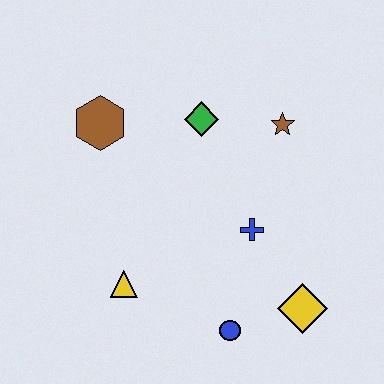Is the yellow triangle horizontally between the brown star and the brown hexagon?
Yes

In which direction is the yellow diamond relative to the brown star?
The yellow diamond is below the brown star.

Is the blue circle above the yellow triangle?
No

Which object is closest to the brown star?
The green diamond is closest to the brown star.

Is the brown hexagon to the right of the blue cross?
No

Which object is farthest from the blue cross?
The brown hexagon is farthest from the blue cross.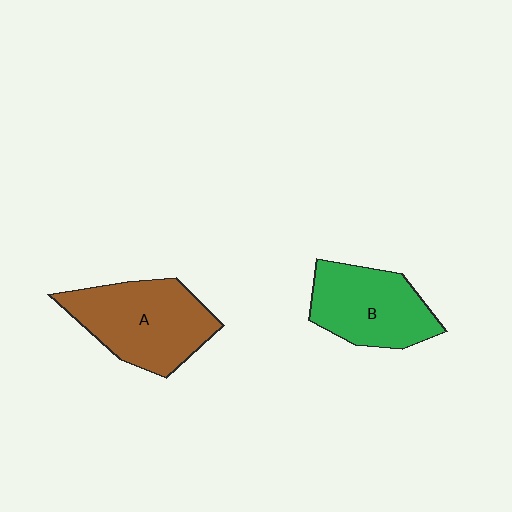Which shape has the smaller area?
Shape B (green).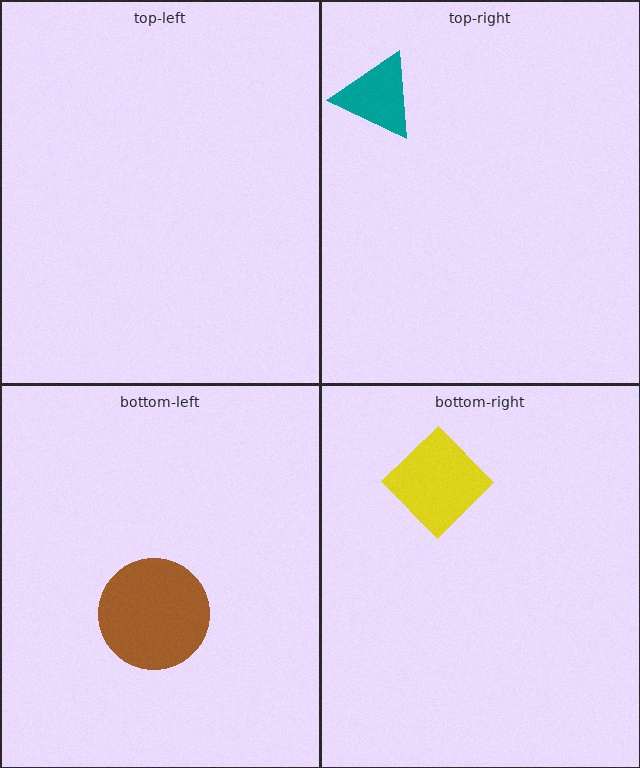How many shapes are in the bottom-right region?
1.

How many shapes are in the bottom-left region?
1.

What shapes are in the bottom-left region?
The brown circle.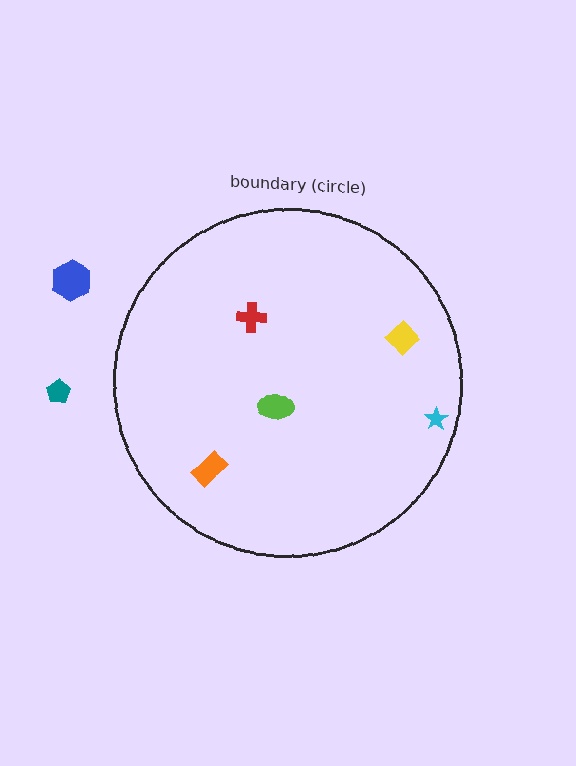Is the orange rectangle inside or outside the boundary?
Inside.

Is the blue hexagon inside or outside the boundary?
Outside.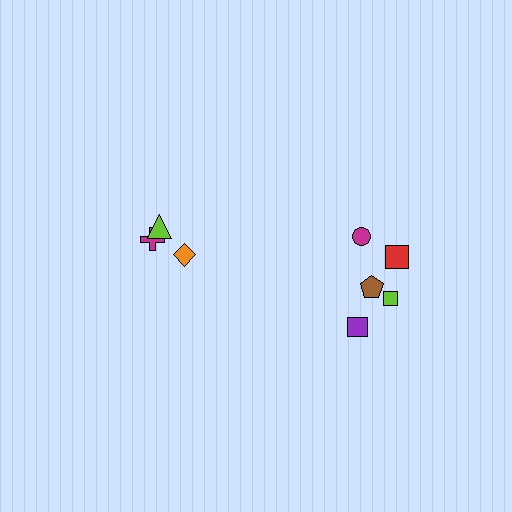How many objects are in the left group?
There are 3 objects.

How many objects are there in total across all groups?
There are 8 objects.